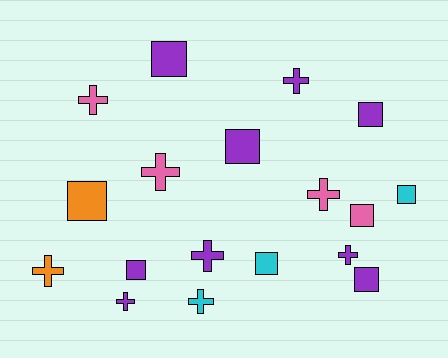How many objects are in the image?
There are 18 objects.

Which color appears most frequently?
Purple, with 9 objects.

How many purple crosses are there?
There are 4 purple crosses.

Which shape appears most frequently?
Square, with 9 objects.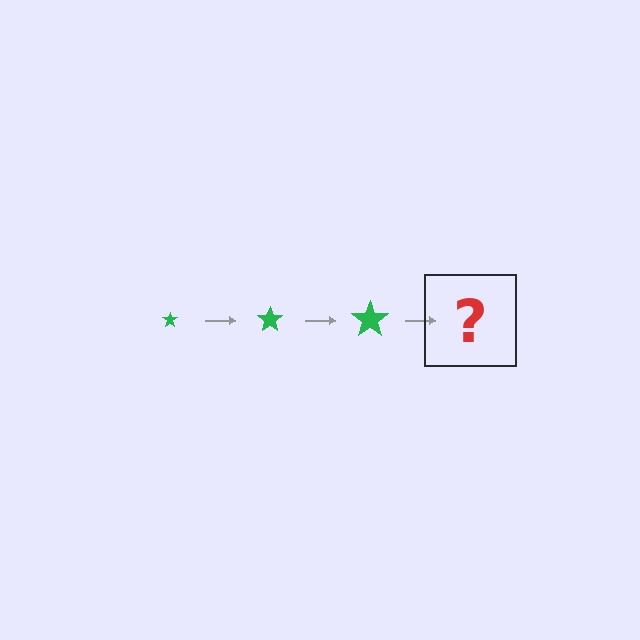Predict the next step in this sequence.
The next step is a green star, larger than the previous one.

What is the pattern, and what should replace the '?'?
The pattern is that the star gets progressively larger each step. The '?' should be a green star, larger than the previous one.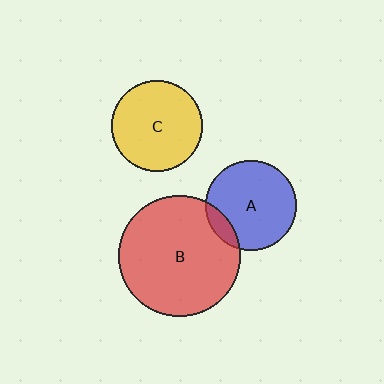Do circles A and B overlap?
Yes.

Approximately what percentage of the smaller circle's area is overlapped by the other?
Approximately 10%.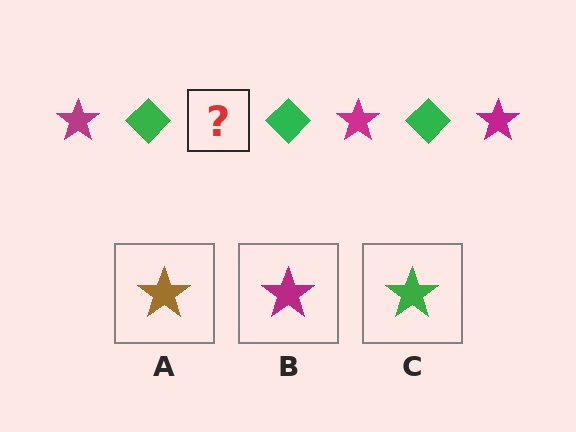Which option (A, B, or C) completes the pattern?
B.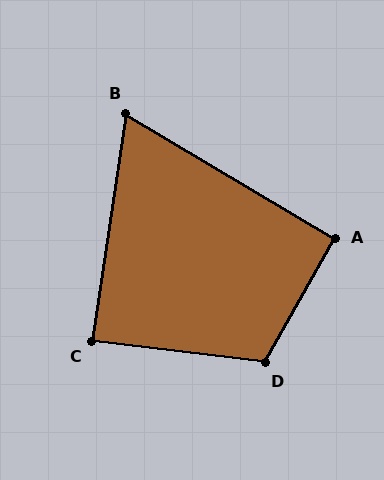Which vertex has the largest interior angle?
D, at approximately 112 degrees.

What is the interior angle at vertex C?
Approximately 88 degrees (approximately right).